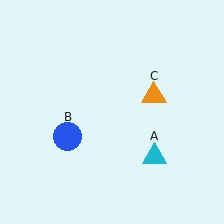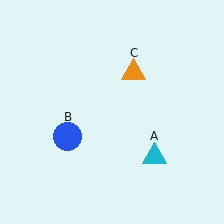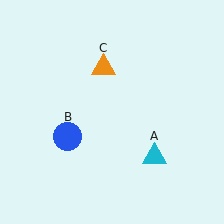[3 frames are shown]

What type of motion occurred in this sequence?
The orange triangle (object C) rotated counterclockwise around the center of the scene.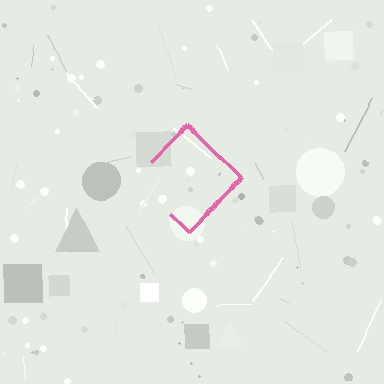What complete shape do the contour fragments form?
The contour fragments form a diamond.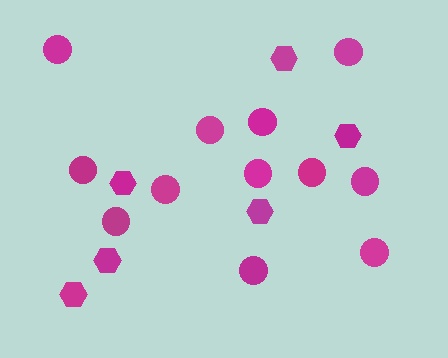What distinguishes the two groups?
There are 2 groups: one group of circles (12) and one group of hexagons (6).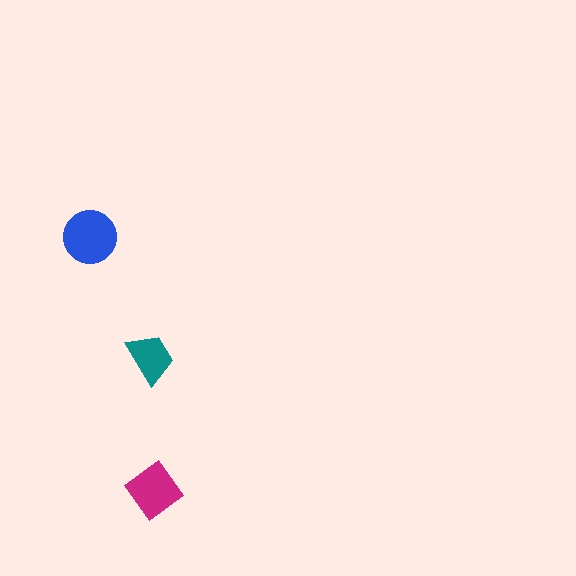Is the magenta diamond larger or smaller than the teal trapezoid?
Larger.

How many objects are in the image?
There are 3 objects in the image.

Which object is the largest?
The blue circle.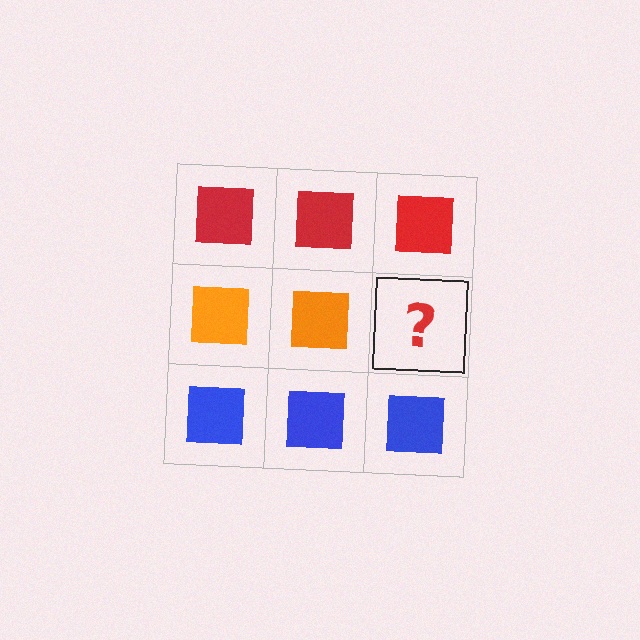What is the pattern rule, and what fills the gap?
The rule is that each row has a consistent color. The gap should be filled with an orange square.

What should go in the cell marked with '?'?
The missing cell should contain an orange square.